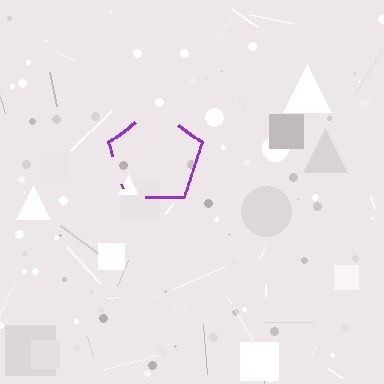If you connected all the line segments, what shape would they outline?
They would outline a pentagon.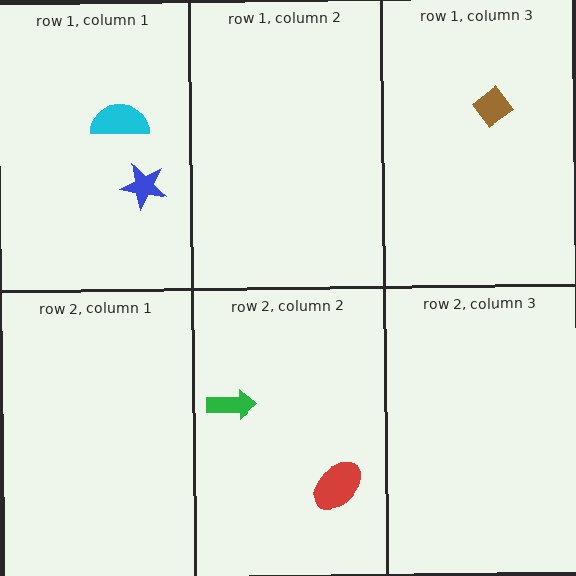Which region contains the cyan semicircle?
The row 1, column 1 region.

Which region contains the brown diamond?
The row 1, column 3 region.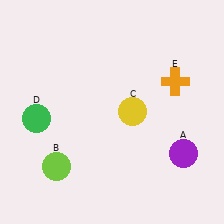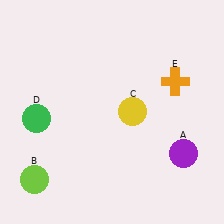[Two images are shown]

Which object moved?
The lime circle (B) moved left.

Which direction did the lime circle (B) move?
The lime circle (B) moved left.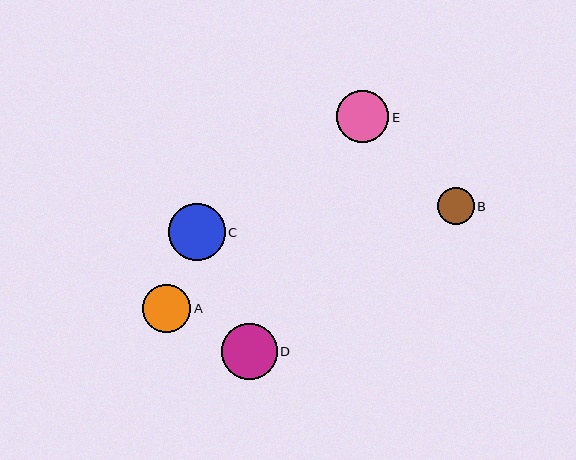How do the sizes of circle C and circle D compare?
Circle C and circle D are approximately the same size.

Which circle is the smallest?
Circle B is the smallest with a size of approximately 36 pixels.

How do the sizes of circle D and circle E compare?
Circle D and circle E are approximately the same size.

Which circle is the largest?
Circle C is the largest with a size of approximately 57 pixels.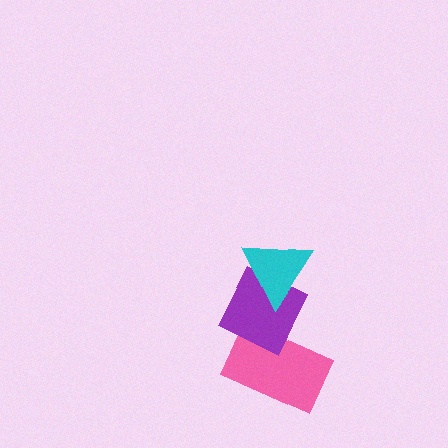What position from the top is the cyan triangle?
The cyan triangle is 1st from the top.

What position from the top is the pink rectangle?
The pink rectangle is 3rd from the top.